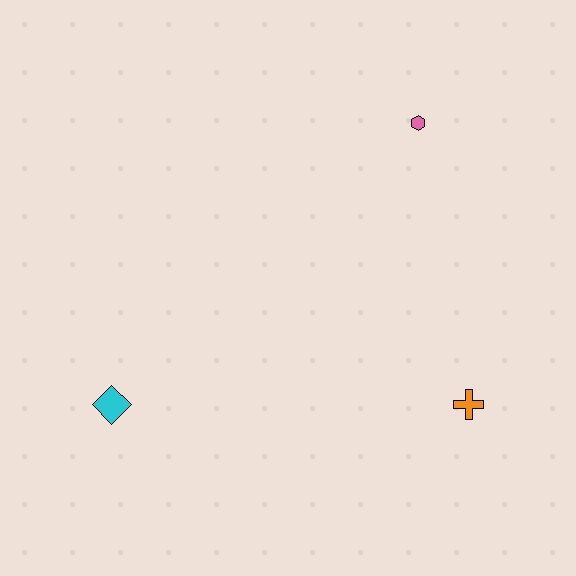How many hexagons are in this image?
There is 1 hexagon.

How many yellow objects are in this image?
There are no yellow objects.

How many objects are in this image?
There are 3 objects.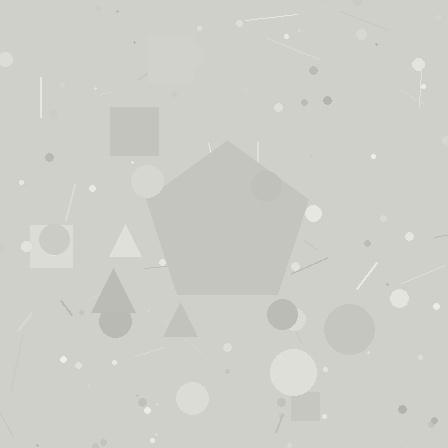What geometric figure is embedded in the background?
A pentagon is embedded in the background.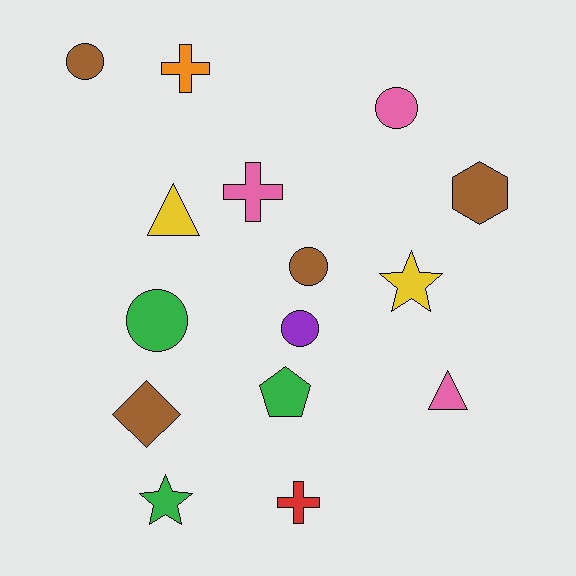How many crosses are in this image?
There are 3 crosses.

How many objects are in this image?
There are 15 objects.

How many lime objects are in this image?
There are no lime objects.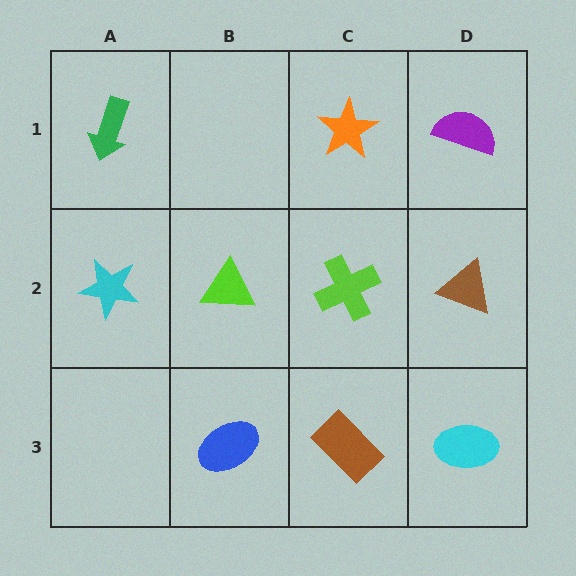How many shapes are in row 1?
3 shapes.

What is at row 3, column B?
A blue ellipse.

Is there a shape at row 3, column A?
No, that cell is empty.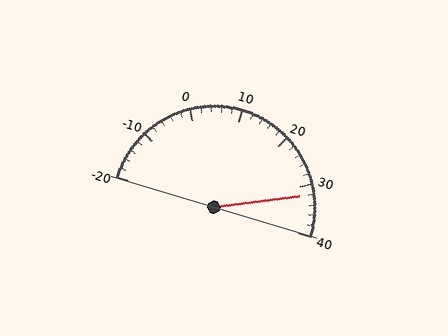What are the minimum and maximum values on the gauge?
The gauge ranges from -20 to 40.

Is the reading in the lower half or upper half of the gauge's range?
The reading is in the upper half of the range (-20 to 40).